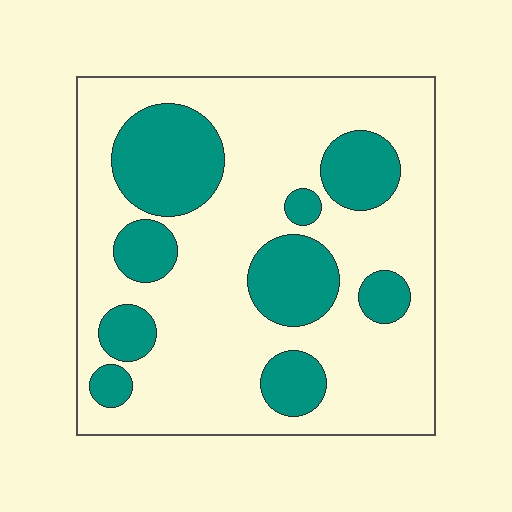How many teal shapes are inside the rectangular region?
9.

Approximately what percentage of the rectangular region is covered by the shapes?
Approximately 30%.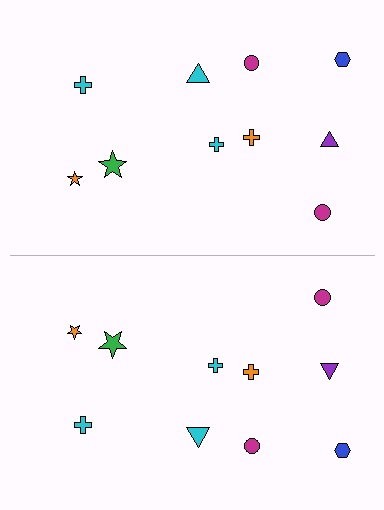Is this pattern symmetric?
Yes, this pattern has bilateral (reflection) symmetry.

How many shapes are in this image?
There are 20 shapes in this image.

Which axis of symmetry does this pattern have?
The pattern has a horizontal axis of symmetry running through the center of the image.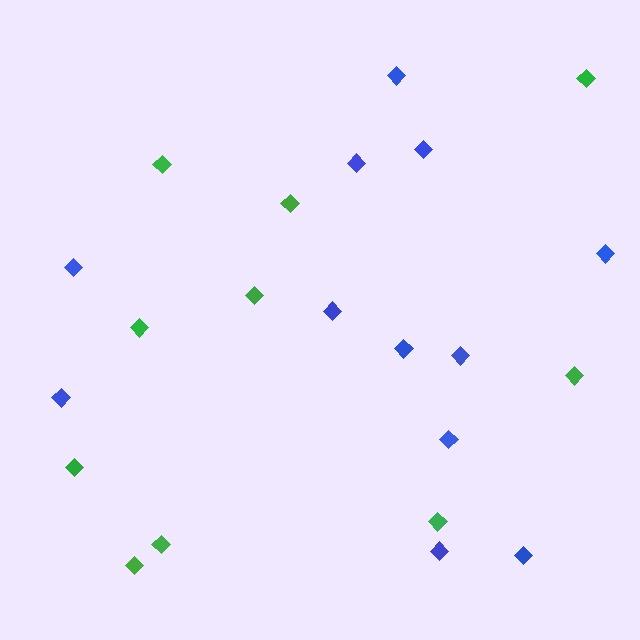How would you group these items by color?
There are 2 groups: one group of green diamonds (10) and one group of blue diamonds (12).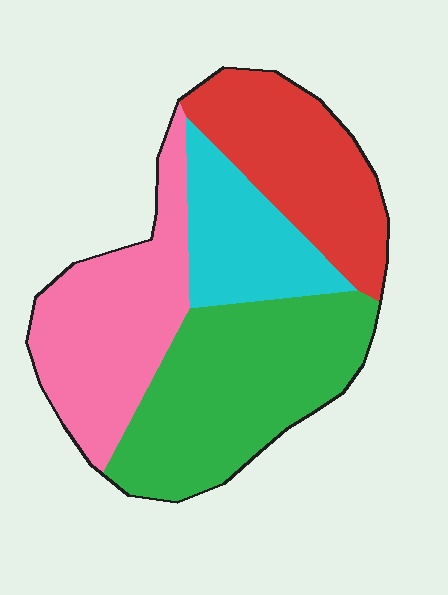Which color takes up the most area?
Green, at roughly 35%.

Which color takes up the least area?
Cyan, at roughly 15%.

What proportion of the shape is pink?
Pink takes up about one quarter (1/4) of the shape.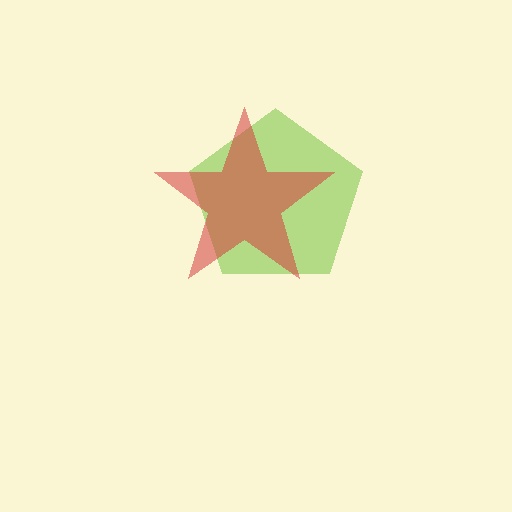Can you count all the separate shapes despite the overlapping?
Yes, there are 2 separate shapes.